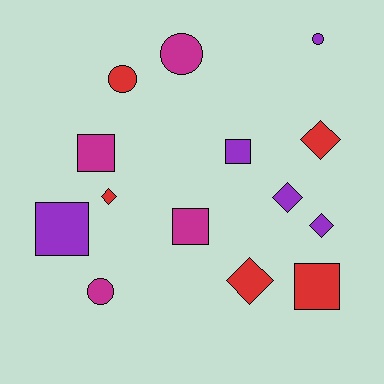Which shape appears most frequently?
Diamond, with 5 objects.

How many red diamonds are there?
There are 3 red diamonds.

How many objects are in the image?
There are 14 objects.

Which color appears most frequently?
Purple, with 5 objects.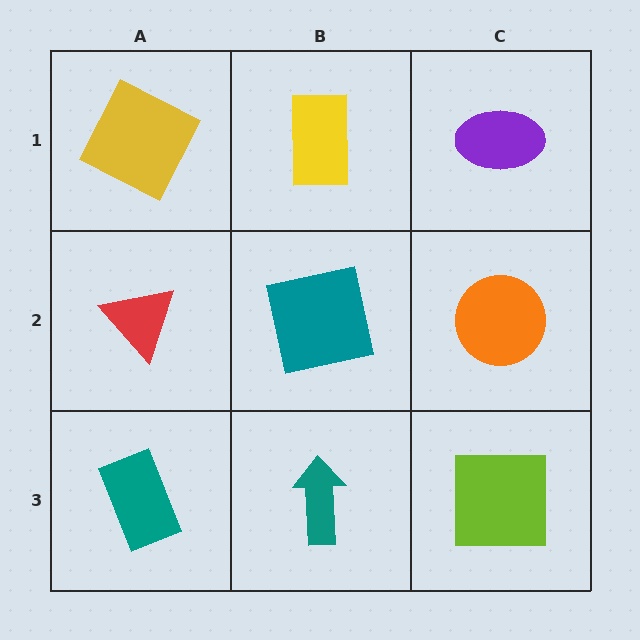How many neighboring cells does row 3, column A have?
2.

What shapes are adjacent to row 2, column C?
A purple ellipse (row 1, column C), a lime square (row 3, column C), a teal square (row 2, column B).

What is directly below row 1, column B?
A teal square.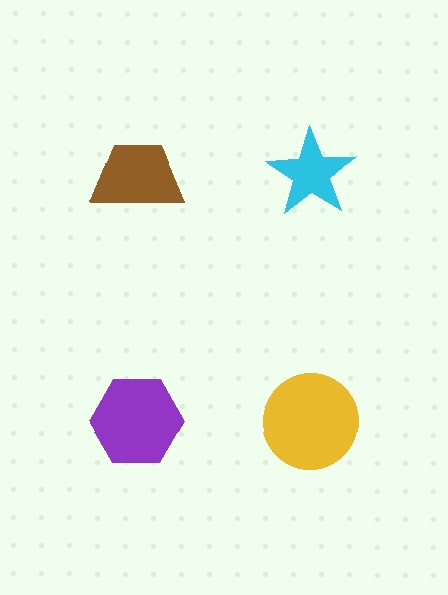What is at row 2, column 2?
A yellow circle.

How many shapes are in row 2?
2 shapes.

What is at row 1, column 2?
A cyan star.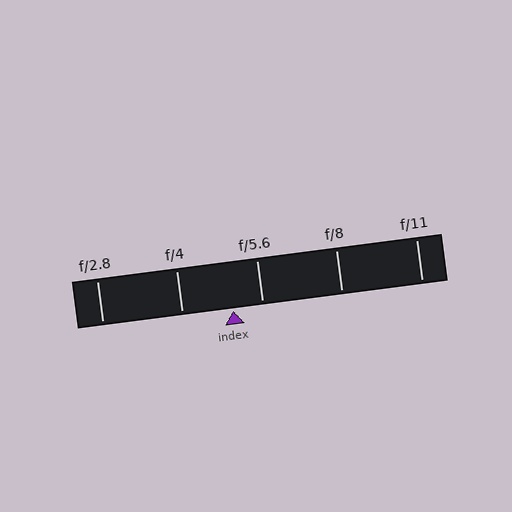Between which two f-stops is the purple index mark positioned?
The index mark is between f/4 and f/5.6.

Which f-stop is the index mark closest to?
The index mark is closest to f/5.6.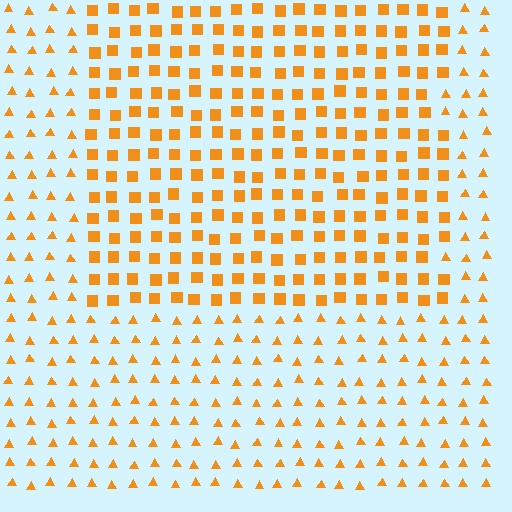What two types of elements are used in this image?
The image uses squares inside the rectangle region and triangles outside it.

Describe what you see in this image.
The image is filled with small orange elements arranged in a uniform grid. A rectangle-shaped region contains squares, while the surrounding area contains triangles. The boundary is defined purely by the change in element shape.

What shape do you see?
I see a rectangle.